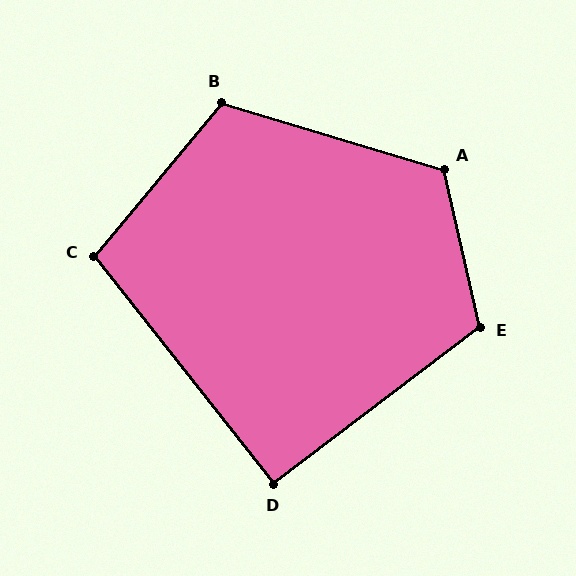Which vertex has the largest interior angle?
A, at approximately 119 degrees.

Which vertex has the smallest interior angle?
D, at approximately 91 degrees.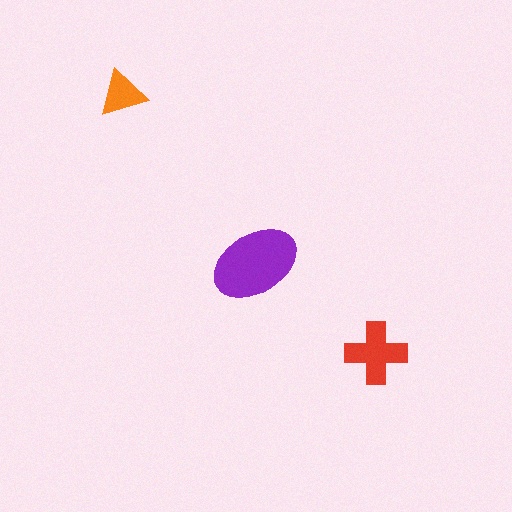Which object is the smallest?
The orange triangle.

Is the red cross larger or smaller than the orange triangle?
Larger.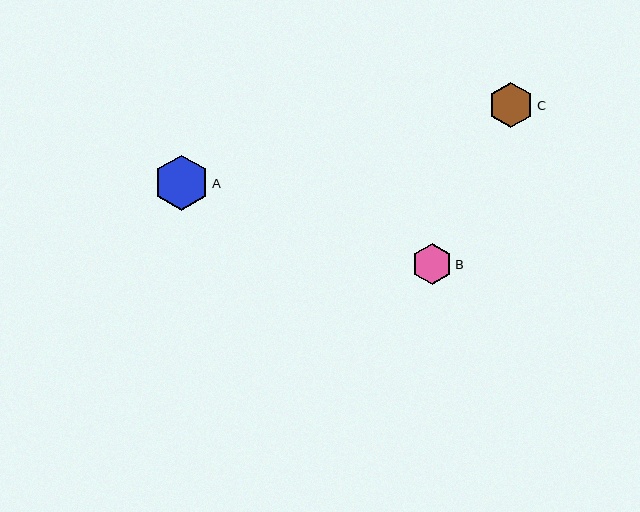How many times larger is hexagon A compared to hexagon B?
Hexagon A is approximately 1.4 times the size of hexagon B.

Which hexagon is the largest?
Hexagon A is the largest with a size of approximately 55 pixels.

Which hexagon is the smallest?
Hexagon B is the smallest with a size of approximately 41 pixels.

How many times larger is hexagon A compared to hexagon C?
Hexagon A is approximately 1.2 times the size of hexagon C.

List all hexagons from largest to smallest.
From largest to smallest: A, C, B.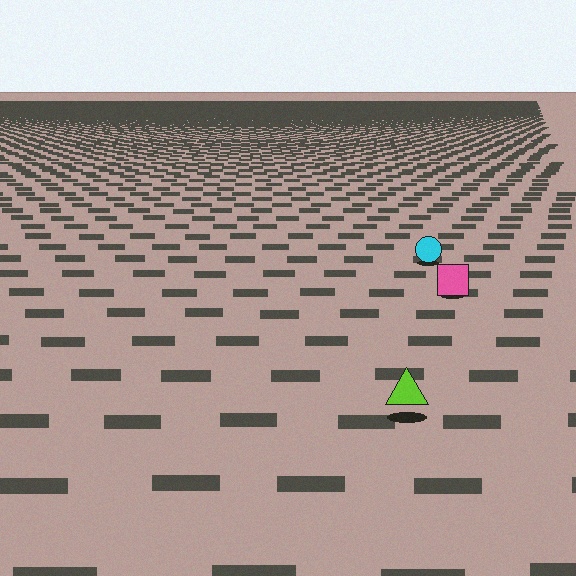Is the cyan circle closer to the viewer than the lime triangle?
No. The lime triangle is closer — you can tell from the texture gradient: the ground texture is coarser near it.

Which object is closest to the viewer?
The lime triangle is closest. The texture marks near it are larger and more spread out.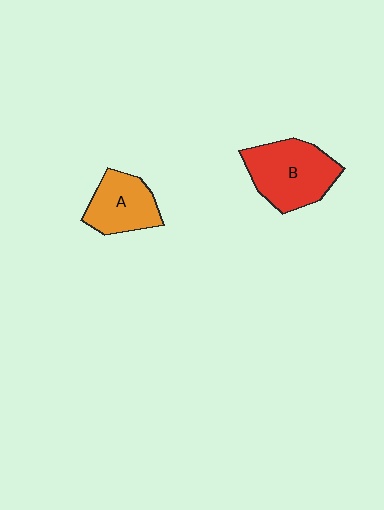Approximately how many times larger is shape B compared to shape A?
Approximately 1.4 times.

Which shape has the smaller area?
Shape A (orange).